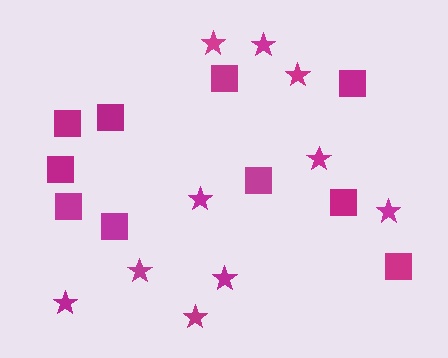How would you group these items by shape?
There are 2 groups: one group of squares (10) and one group of stars (10).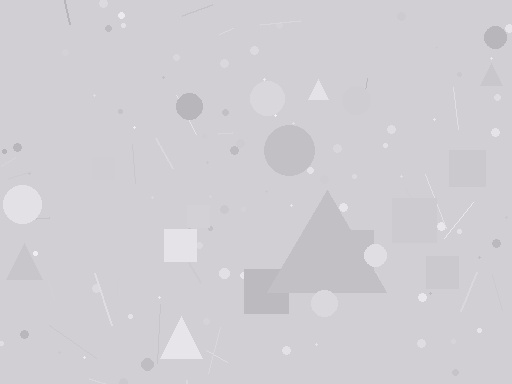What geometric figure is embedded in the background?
A triangle is embedded in the background.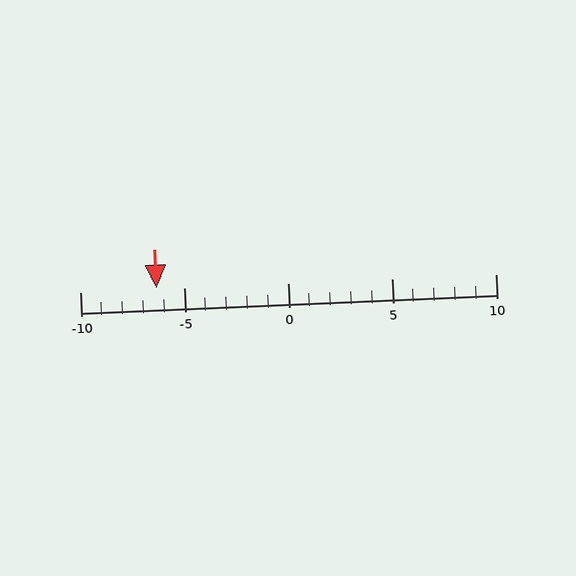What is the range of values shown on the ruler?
The ruler shows values from -10 to 10.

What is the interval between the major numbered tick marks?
The major tick marks are spaced 5 units apart.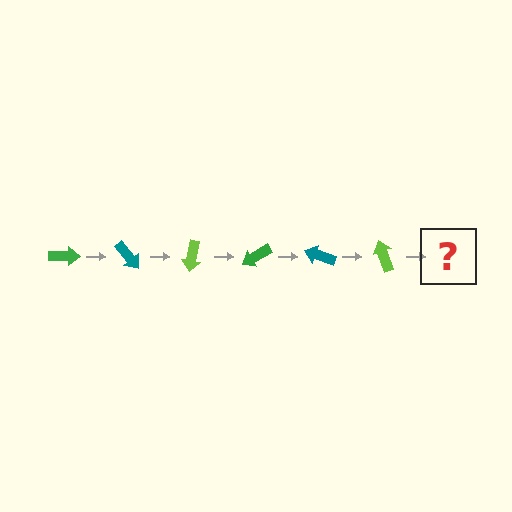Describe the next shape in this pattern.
It should be a green arrow, rotated 300 degrees from the start.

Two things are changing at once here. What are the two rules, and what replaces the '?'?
The two rules are that it rotates 50 degrees each step and the color cycles through green, teal, and lime. The '?' should be a green arrow, rotated 300 degrees from the start.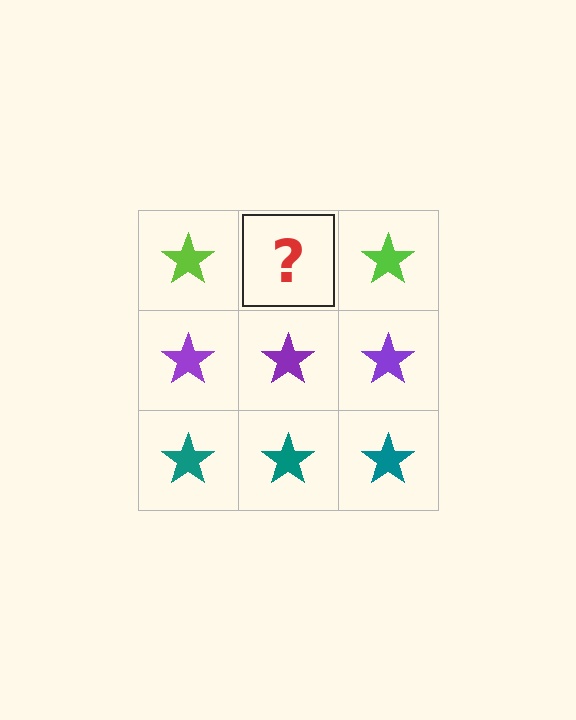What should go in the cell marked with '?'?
The missing cell should contain a lime star.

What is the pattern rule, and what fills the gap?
The rule is that each row has a consistent color. The gap should be filled with a lime star.